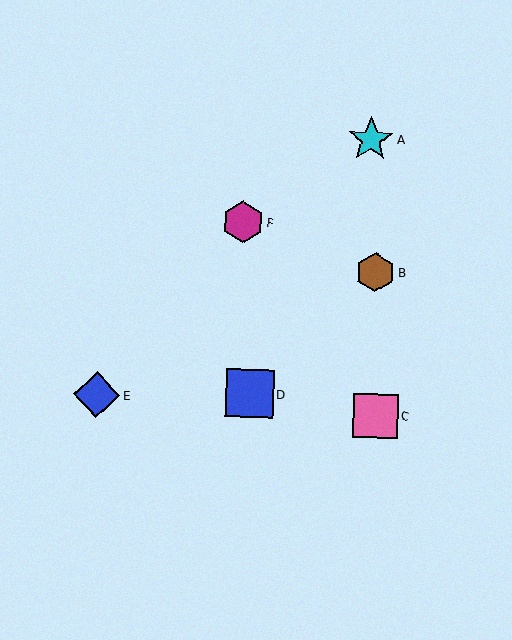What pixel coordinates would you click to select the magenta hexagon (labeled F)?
Click at (243, 222) to select the magenta hexagon F.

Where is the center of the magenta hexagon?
The center of the magenta hexagon is at (243, 222).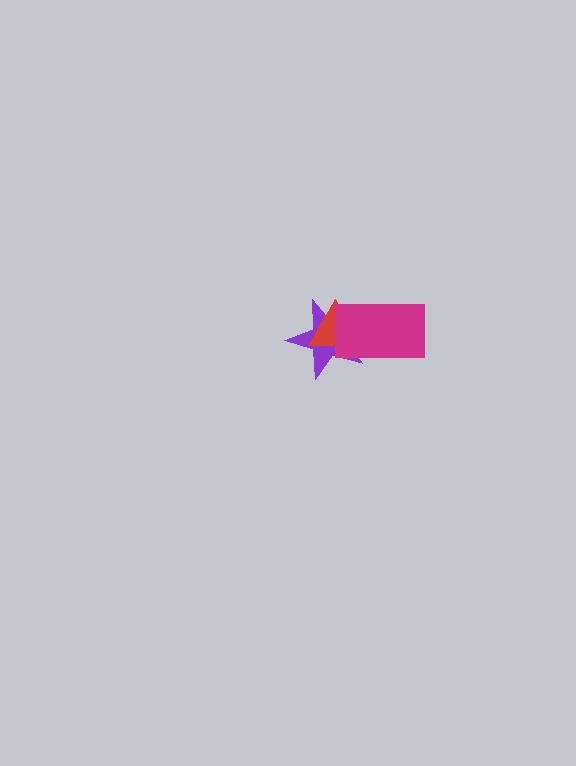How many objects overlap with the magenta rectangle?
2 objects overlap with the magenta rectangle.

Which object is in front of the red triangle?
The magenta rectangle is in front of the red triangle.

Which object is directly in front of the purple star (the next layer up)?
The red triangle is directly in front of the purple star.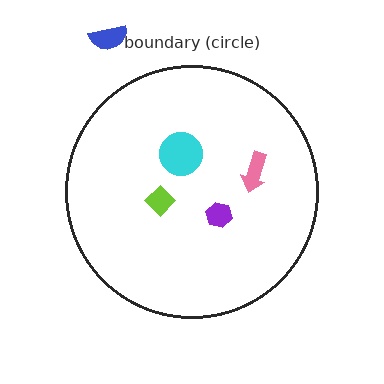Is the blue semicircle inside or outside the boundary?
Outside.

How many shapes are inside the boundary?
4 inside, 1 outside.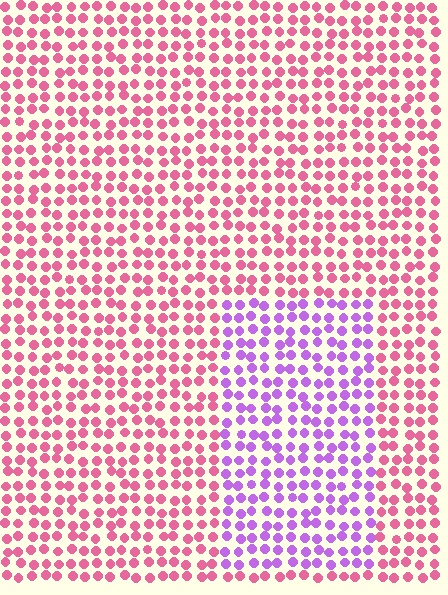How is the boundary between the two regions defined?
The boundary is defined purely by a slight shift in hue (about 53 degrees). Spacing, size, and orientation are identical on both sides.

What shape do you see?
I see a rectangle.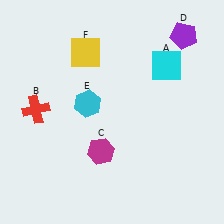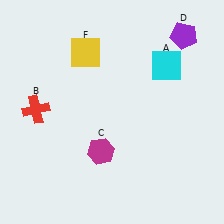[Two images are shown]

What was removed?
The cyan hexagon (E) was removed in Image 2.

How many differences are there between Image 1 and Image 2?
There is 1 difference between the two images.